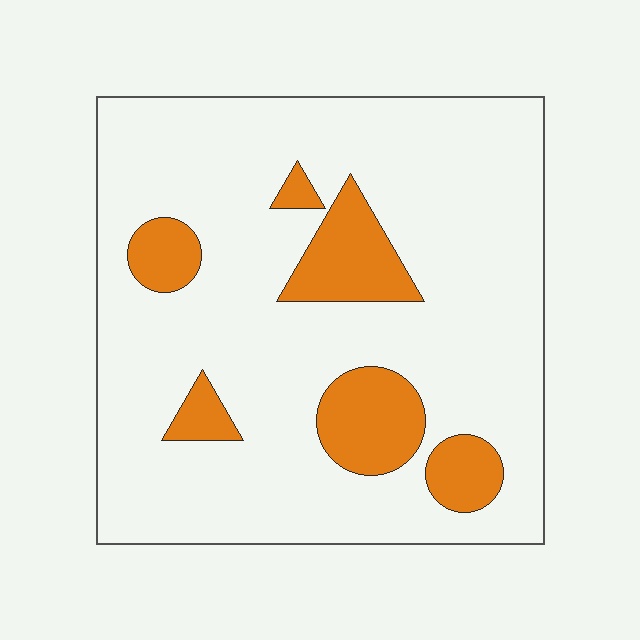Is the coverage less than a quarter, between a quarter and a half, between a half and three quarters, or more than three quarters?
Less than a quarter.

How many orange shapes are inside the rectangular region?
6.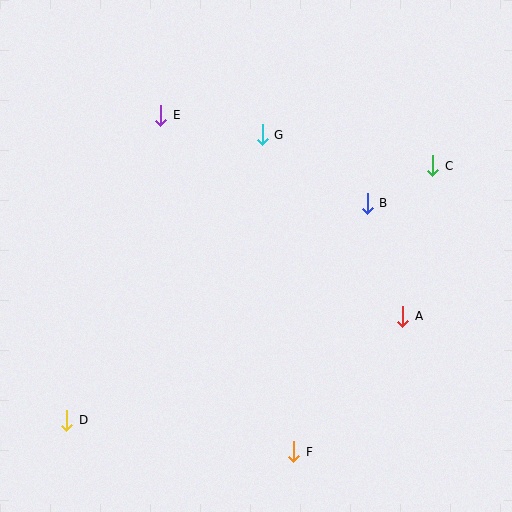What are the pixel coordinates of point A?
Point A is at (403, 316).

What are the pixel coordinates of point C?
Point C is at (433, 166).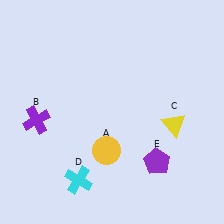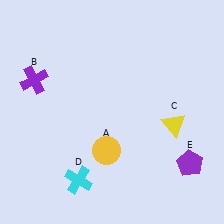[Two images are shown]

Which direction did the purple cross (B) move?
The purple cross (B) moved up.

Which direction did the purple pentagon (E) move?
The purple pentagon (E) moved right.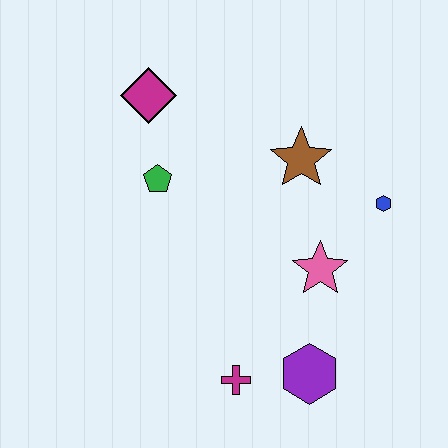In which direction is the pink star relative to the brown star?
The pink star is below the brown star.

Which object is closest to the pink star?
The blue hexagon is closest to the pink star.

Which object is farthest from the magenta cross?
The magenta diamond is farthest from the magenta cross.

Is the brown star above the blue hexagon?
Yes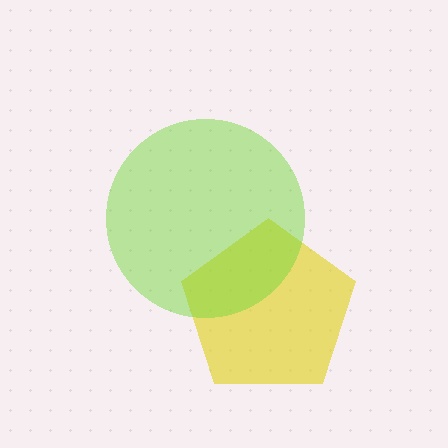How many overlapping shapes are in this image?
There are 2 overlapping shapes in the image.